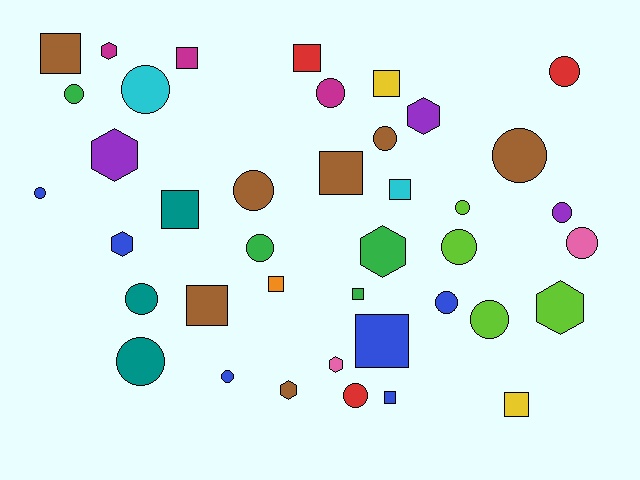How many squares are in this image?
There are 13 squares.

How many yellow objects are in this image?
There are 2 yellow objects.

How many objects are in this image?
There are 40 objects.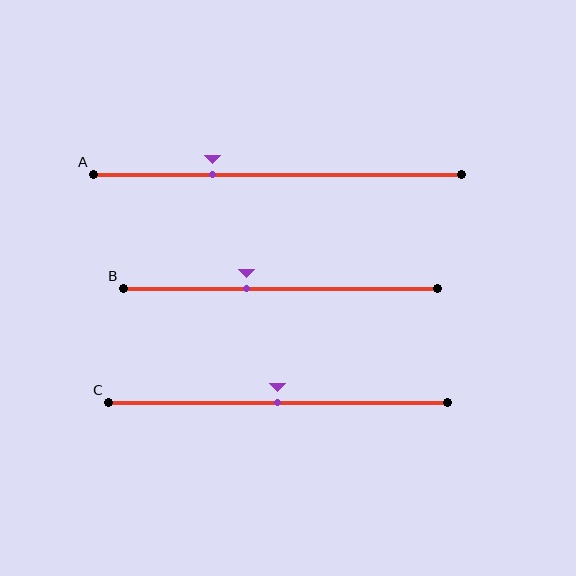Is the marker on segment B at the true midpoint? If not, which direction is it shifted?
No, the marker on segment B is shifted to the left by about 11% of the segment length.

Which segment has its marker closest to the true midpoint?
Segment C has its marker closest to the true midpoint.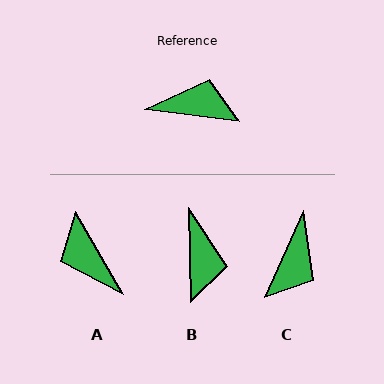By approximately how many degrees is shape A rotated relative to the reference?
Approximately 127 degrees counter-clockwise.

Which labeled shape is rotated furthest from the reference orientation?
A, about 127 degrees away.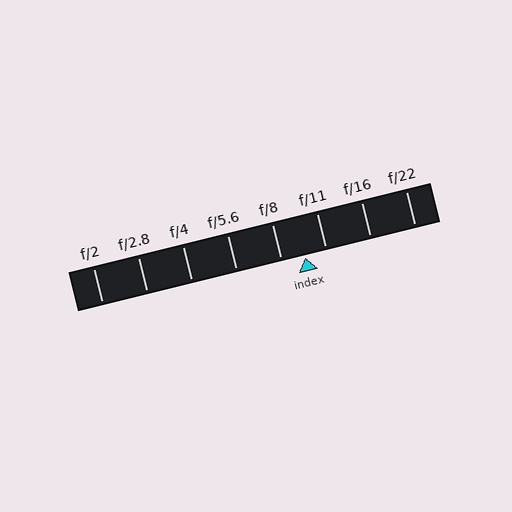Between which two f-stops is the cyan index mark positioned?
The index mark is between f/8 and f/11.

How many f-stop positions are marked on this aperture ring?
There are 8 f-stop positions marked.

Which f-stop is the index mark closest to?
The index mark is closest to f/11.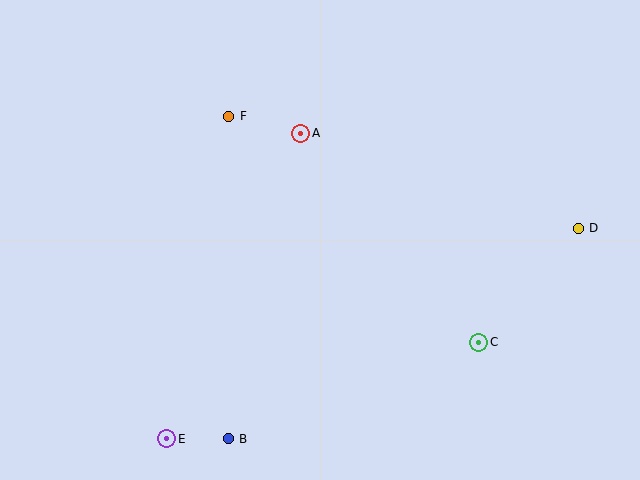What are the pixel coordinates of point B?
Point B is at (228, 439).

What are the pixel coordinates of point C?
Point C is at (479, 342).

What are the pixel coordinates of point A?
Point A is at (301, 133).